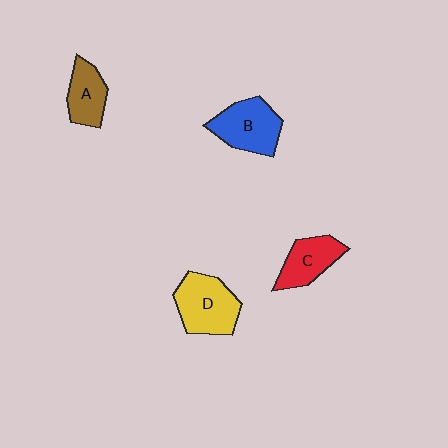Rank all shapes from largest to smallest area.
From largest to smallest: D (yellow), B (blue), C (red), A (brown).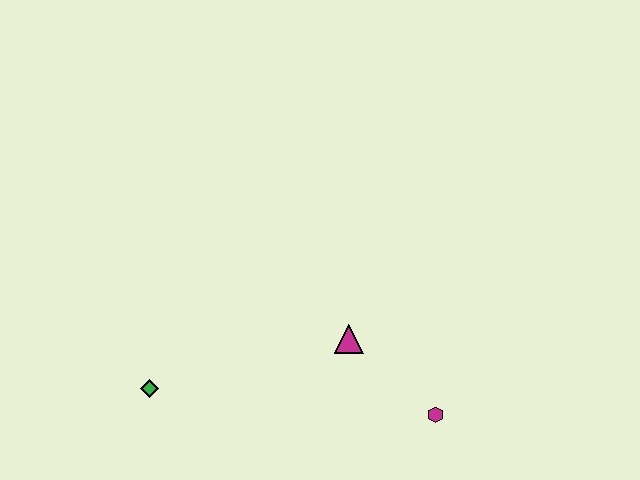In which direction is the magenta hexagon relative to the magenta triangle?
The magenta hexagon is to the right of the magenta triangle.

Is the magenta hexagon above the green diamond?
No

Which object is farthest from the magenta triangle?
The green diamond is farthest from the magenta triangle.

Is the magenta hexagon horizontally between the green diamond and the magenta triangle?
No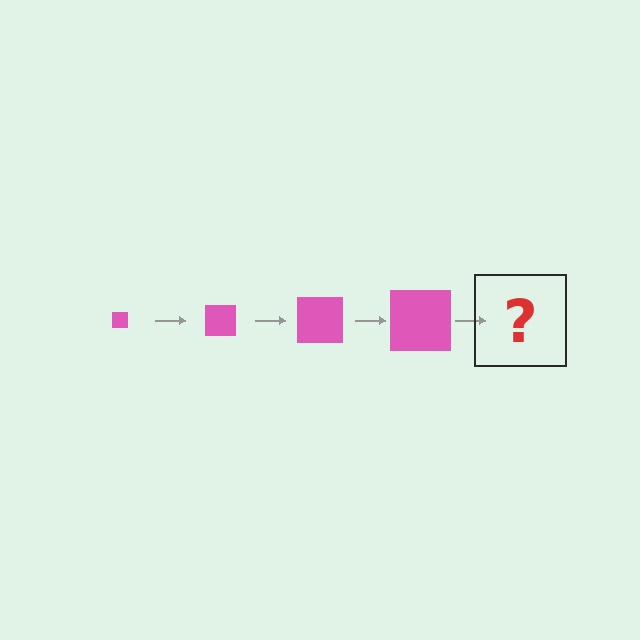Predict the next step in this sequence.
The next step is a pink square, larger than the previous one.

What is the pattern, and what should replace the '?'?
The pattern is that the square gets progressively larger each step. The '?' should be a pink square, larger than the previous one.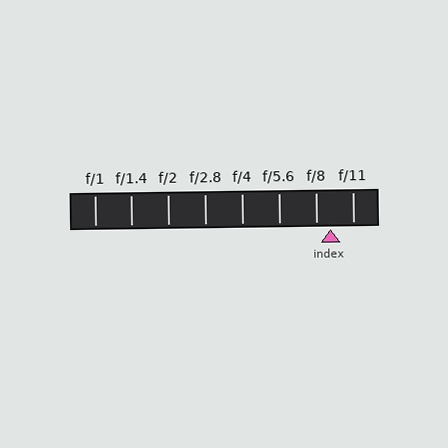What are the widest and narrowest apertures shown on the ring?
The widest aperture shown is f/1 and the narrowest is f/11.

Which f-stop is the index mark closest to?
The index mark is closest to f/8.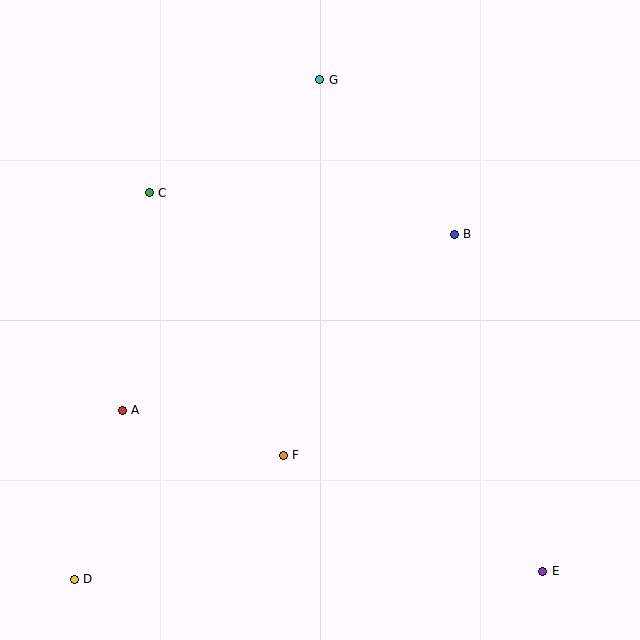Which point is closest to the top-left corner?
Point C is closest to the top-left corner.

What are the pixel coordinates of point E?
Point E is at (543, 571).